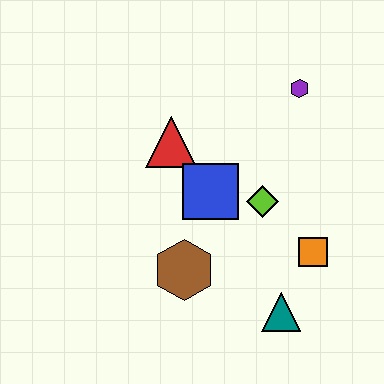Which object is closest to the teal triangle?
The orange square is closest to the teal triangle.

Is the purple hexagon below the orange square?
No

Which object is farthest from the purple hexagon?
The teal triangle is farthest from the purple hexagon.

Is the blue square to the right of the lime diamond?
No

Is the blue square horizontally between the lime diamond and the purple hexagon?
No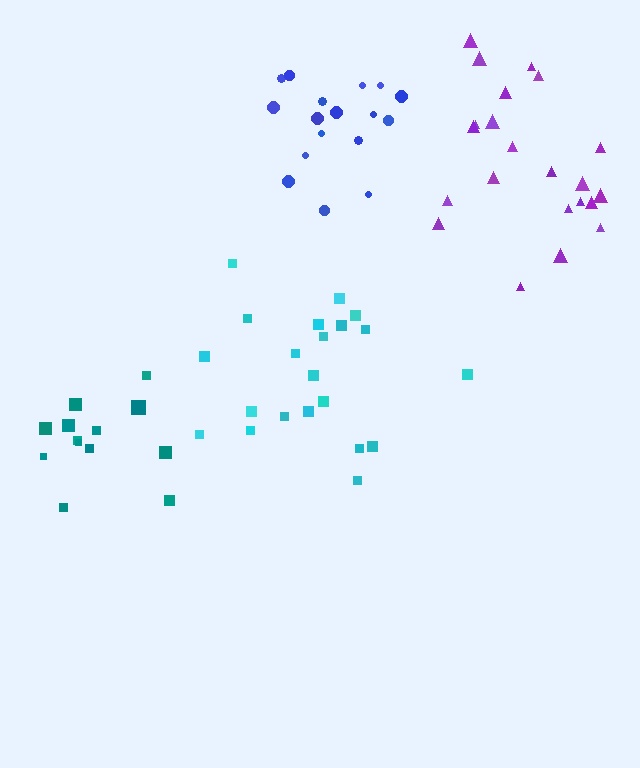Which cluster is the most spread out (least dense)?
Purple.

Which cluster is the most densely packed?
Blue.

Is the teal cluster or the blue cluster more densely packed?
Blue.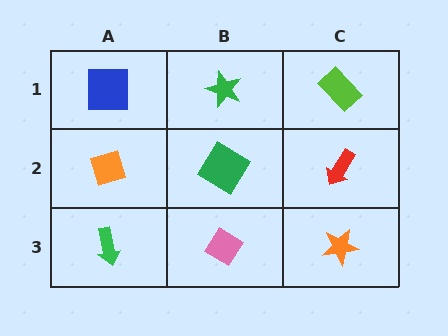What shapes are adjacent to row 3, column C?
A red arrow (row 2, column C), a pink diamond (row 3, column B).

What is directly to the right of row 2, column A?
A green diamond.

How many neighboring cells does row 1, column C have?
2.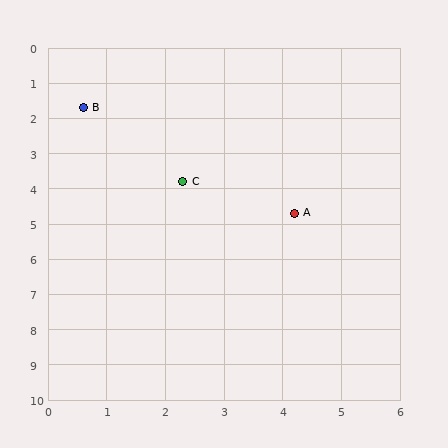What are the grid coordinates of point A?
Point A is at approximately (4.2, 4.7).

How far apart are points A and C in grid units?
Points A and C are about 2.1 grid units apart.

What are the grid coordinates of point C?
Point C is at approximately (2.3, 3.8).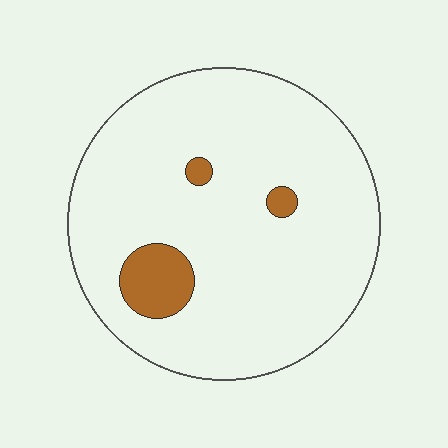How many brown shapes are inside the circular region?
3.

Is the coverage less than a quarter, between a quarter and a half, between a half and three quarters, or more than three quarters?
Less than a quarter.